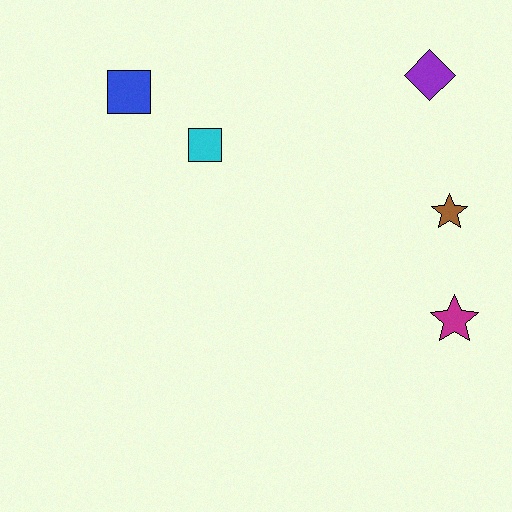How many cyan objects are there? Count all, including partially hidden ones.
There is 1 cyan object.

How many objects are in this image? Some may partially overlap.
There are 5 objects.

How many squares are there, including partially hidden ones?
There are 2 squares.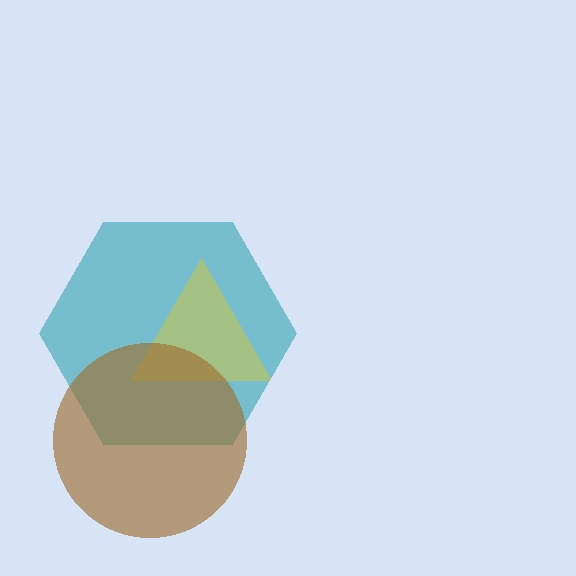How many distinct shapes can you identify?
There are 3 distinct shapes: a teal hexagon, a yellow triangle, a brown circle.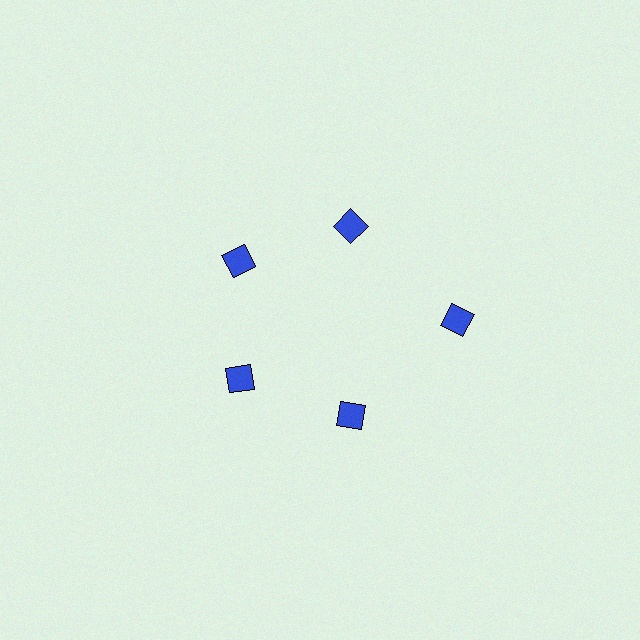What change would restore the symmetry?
The symmetry would be restored by moving it inward, back onto the ring so that all 5 diamonds sit at equal angles and equal distance from the center.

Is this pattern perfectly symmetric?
No. The 5 blue diamonds are arranged in a ring, but one element near the 3 o'clock position is pushed outward from the center, breaking the 5-fold rotational symmetry.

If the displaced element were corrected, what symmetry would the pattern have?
It would have 5-fold rotational symmetry — the pattern would map onto itself every 72 degrees.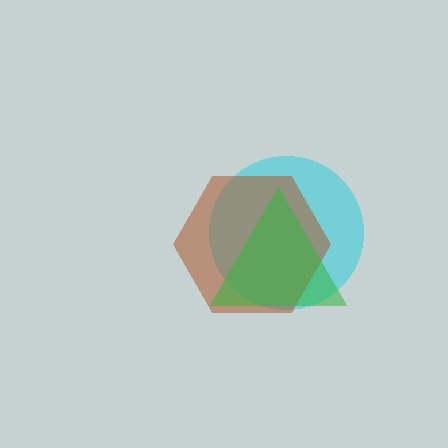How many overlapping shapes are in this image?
There are 3 overlapping shapes in the image.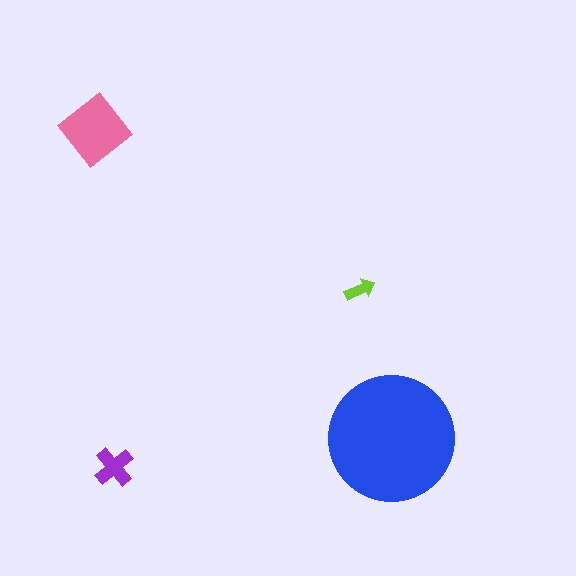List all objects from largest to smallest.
The blue circle, the pink diamond, the purple cross, the lime arrow.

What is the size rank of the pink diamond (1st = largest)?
2nd.